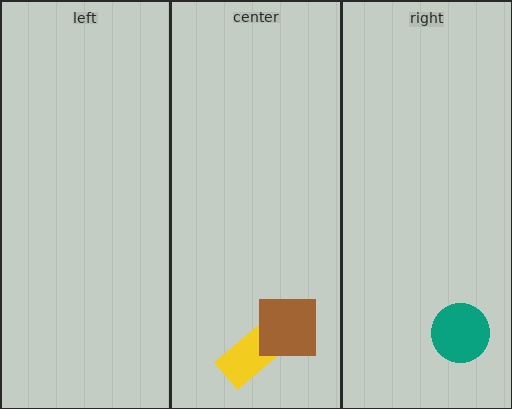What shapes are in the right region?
The teal circle.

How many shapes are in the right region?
1.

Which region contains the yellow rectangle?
The center region.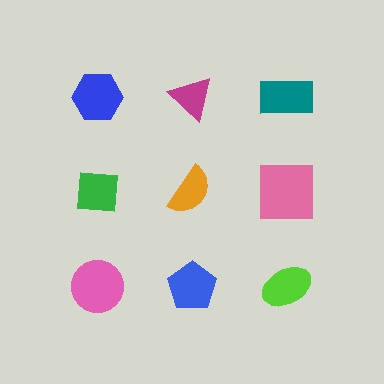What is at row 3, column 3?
A lime ellipse.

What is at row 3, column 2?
A blue pentagon.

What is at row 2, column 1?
A green square.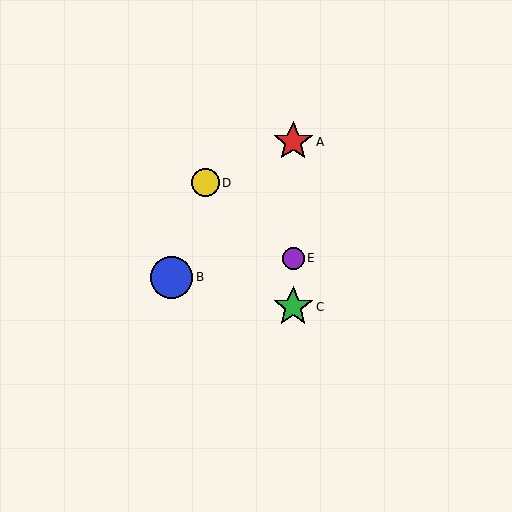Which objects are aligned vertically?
Objects A, C, E are aligned vertically.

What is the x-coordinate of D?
Object D is at x≈205.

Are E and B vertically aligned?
No, E is at x≈293 and B is at x≈172.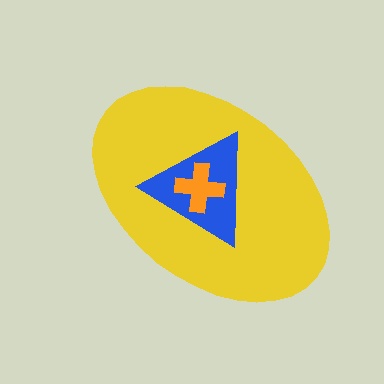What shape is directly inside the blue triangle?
The orange cross.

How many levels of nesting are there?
3.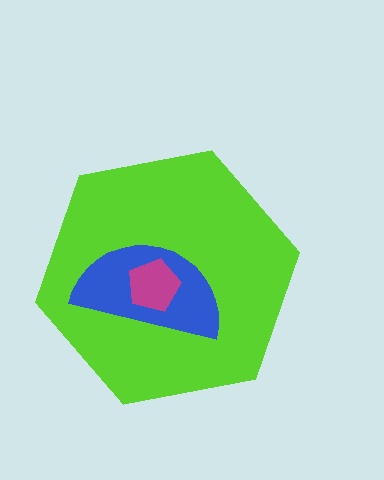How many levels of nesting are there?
3.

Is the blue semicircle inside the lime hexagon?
Yes.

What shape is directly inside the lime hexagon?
The blue semicircle.